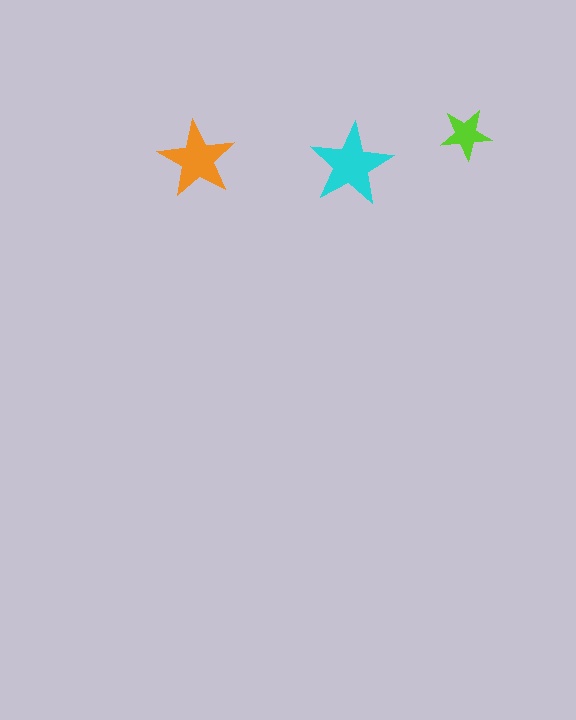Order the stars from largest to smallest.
the cyan one, the orange one, the lime one.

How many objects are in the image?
There are 3 objects in the image.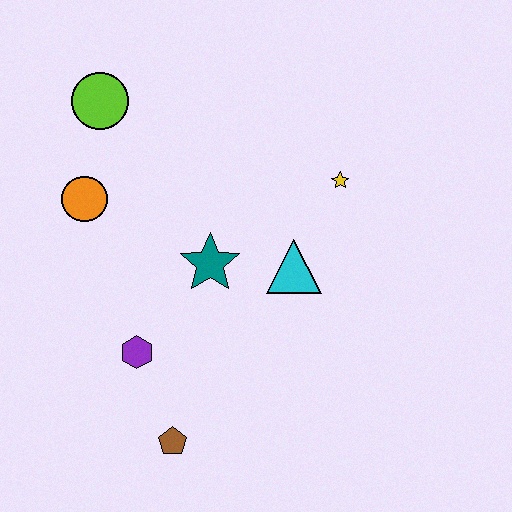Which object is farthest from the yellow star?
The brown pentagon is farthest from the yellow star.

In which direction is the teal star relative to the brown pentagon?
The teal star is above the brown pentagon.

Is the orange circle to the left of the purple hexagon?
Yes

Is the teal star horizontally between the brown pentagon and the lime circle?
No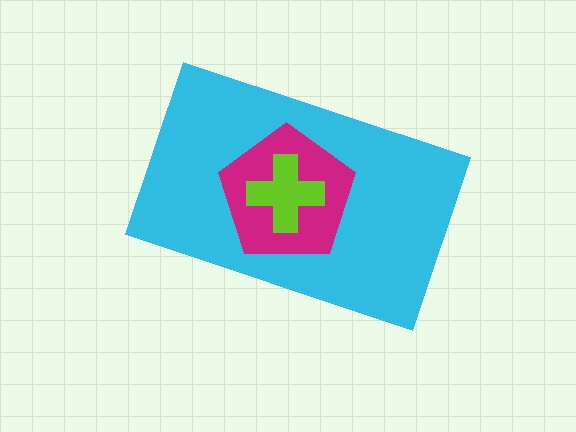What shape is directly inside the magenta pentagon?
The lime cross.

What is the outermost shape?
The cyan rectangle.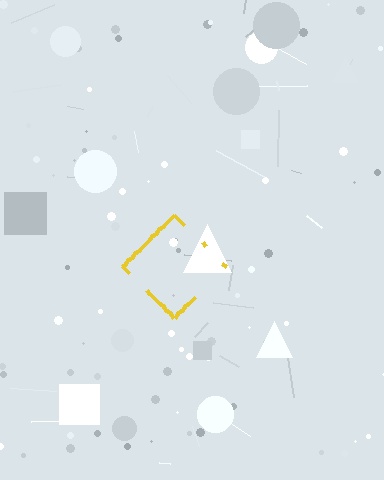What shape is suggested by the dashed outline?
The dashed outline suggests a diamond.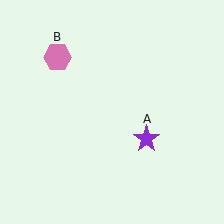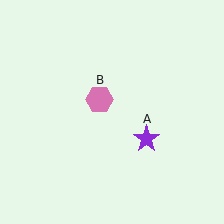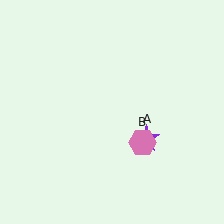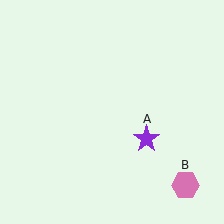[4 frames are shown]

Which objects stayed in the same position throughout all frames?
Purple star (object A) remained stationary.